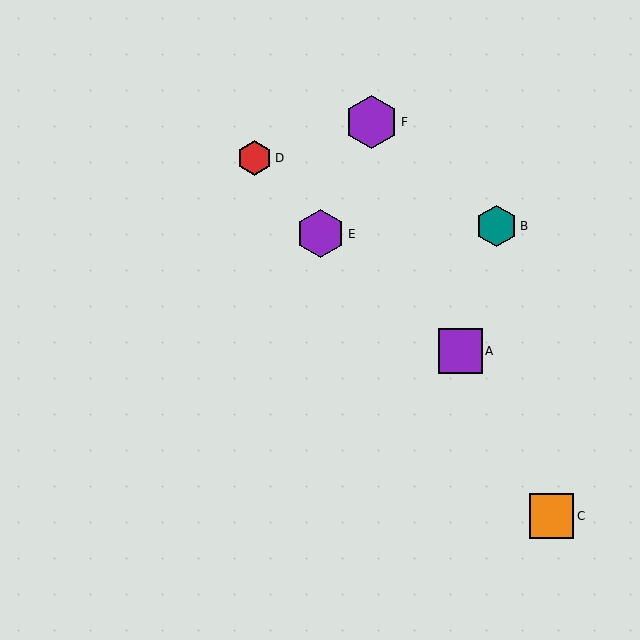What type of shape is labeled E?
Shape E is a purple hexagon.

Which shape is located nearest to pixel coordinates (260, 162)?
The red hexagon (labeled D) at (255, 158) is nearest to that location.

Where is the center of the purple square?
The center of the purple square is at (460, 351).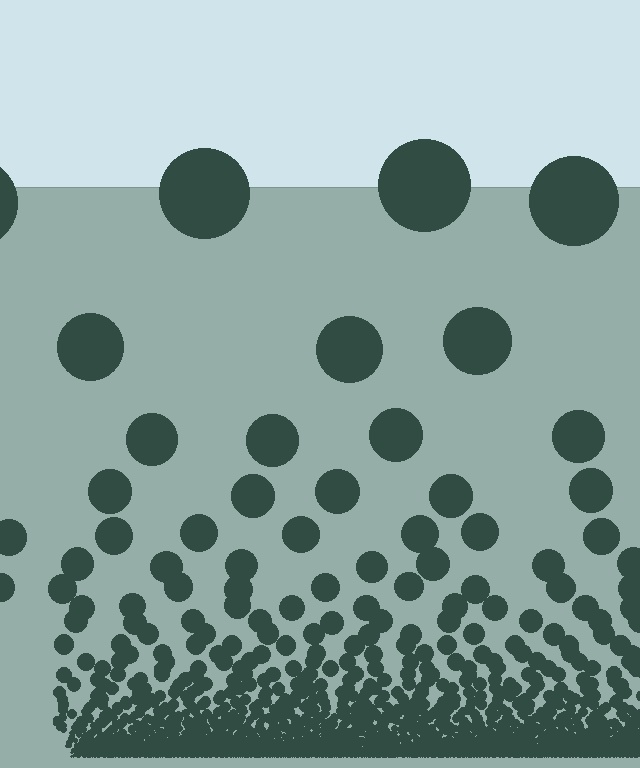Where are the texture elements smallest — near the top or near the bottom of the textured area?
Near the bottom.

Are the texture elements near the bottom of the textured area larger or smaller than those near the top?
Smaller. The gradient is inverted — elements near the bottom are smaller and denser.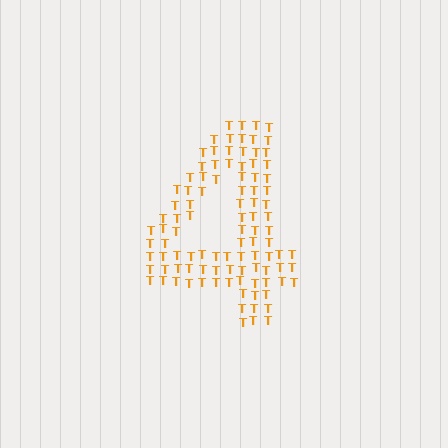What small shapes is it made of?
It is made of small letter T's.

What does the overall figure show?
The overall figure shows the digit 4.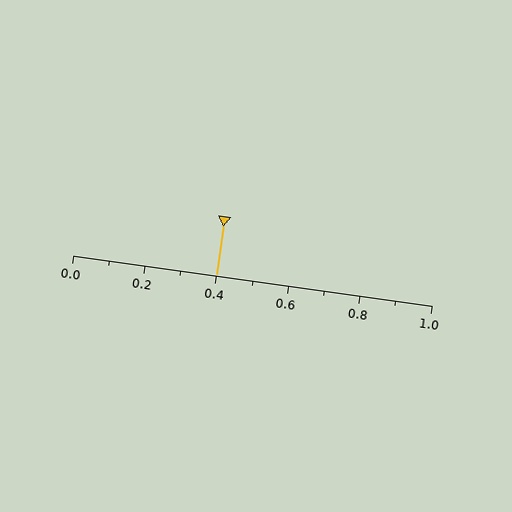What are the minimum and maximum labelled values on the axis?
The axis runs from 0.0 to 1.0.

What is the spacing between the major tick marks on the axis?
The major ticks are spaced 0.2 apart.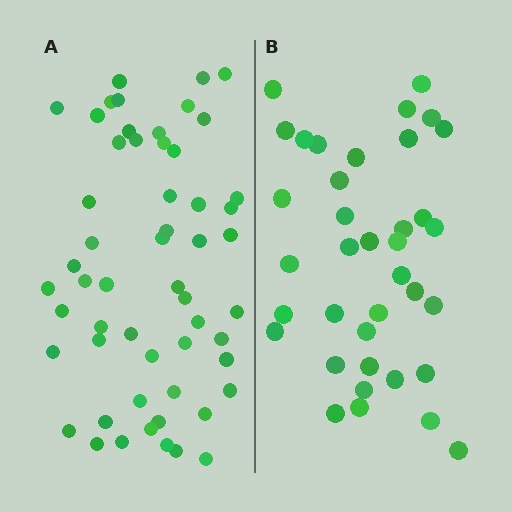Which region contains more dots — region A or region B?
Region A (the left region) has more dots.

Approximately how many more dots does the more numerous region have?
Region A has approximately 20 more dots than region B.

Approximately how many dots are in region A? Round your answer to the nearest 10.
About 60 dots. (The exact count is 55, which rounds to 60.)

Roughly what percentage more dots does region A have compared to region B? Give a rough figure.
About 50% more.